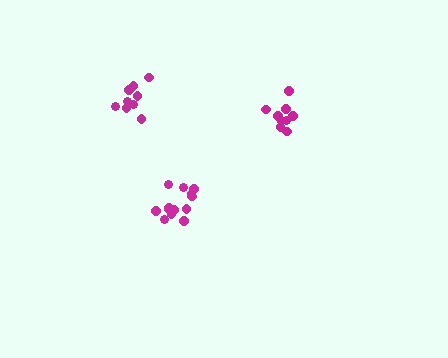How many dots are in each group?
Group 1: 9 dots, Group 2: 9 dots, Group 3: 13 dots (31 total).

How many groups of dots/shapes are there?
There are 3 groups.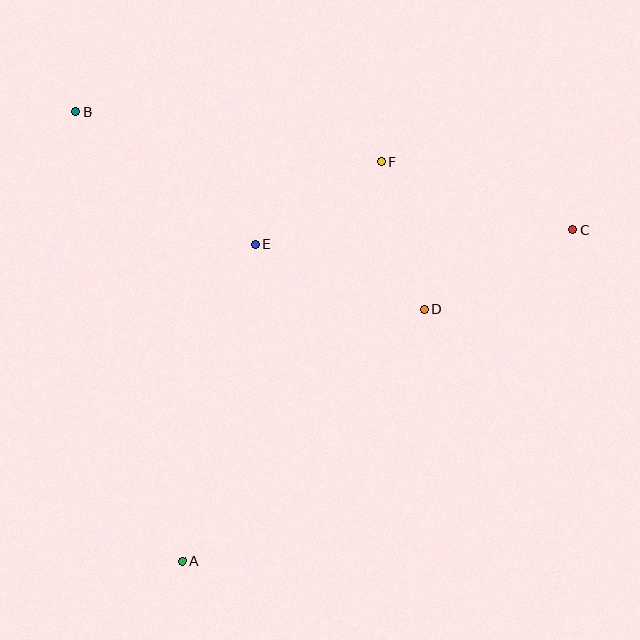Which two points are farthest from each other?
Points A and C are farthest from each other.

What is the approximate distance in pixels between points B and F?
The distance between B and F is approximately 310 pixels.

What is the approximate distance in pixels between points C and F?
The distance between C and F is approximately 203 pixels.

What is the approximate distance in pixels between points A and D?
The distance between A and D is approximately 350 pixels.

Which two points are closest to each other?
Points E and F are closest to each other.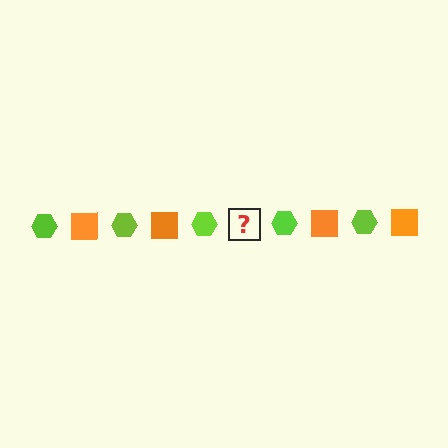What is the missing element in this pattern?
The missing element is an orange square.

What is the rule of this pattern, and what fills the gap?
The rule is that the pattern alternates between lime hexagon and orange square. The gap should be filled with an orange square.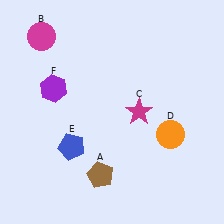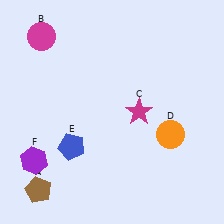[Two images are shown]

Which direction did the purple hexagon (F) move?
The purple hexagon (F) moved down.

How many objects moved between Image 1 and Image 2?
2 objects moved between the two images.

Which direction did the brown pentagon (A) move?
The brown pentagon (A) moved left.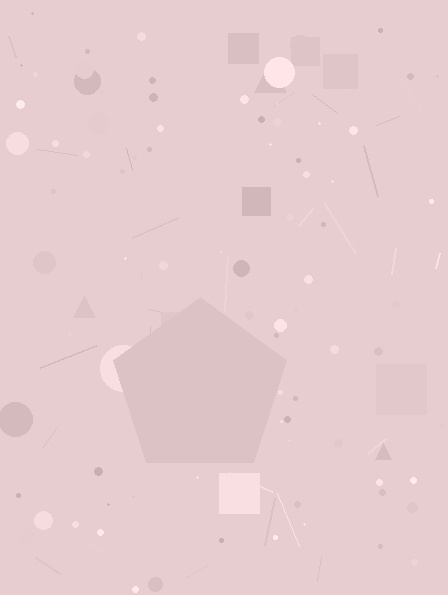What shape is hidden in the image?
A pentagon is hidden in the image.